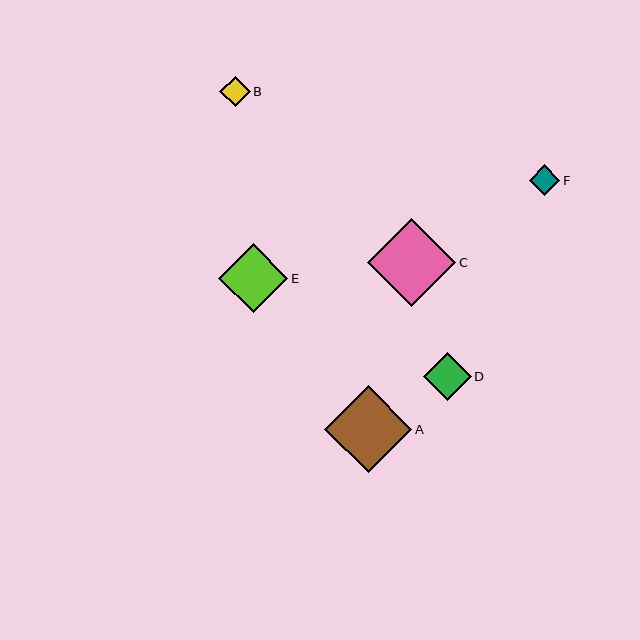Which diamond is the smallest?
Diamond B is the smallest with a size of approximately 30 pixels.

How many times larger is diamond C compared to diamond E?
Diamond C is approximately 1.3 times the size of diamond E.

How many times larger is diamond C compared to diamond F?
Diamond C is approximately 2.9 times the size of diamond F.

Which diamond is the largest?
Diamond C is the largest with a size of approximately 88 pixels.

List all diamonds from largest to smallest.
From largest to smallest: C, A, E, D, F, B.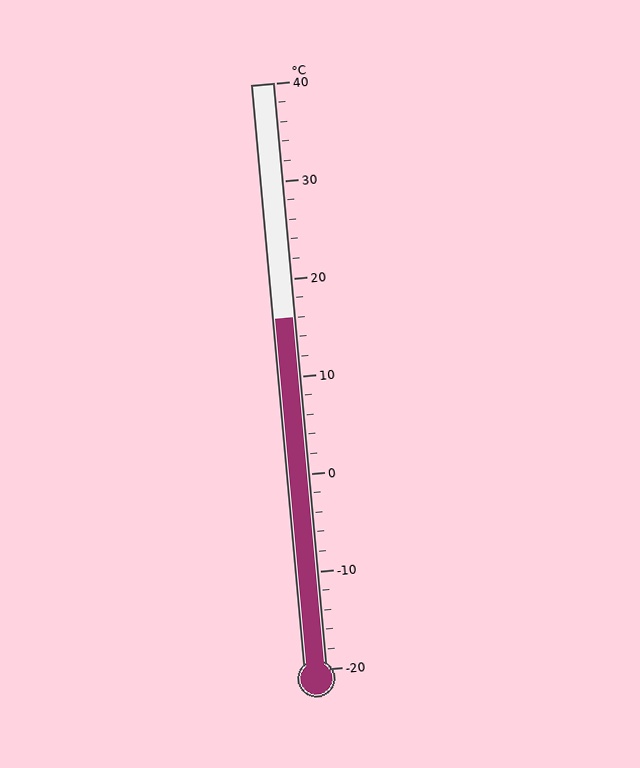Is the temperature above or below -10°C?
The temperature is above -10°C.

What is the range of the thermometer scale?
The thermometer scale ranges from -20°C to 40°C.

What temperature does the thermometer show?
The thermometer shows approximately 16°C.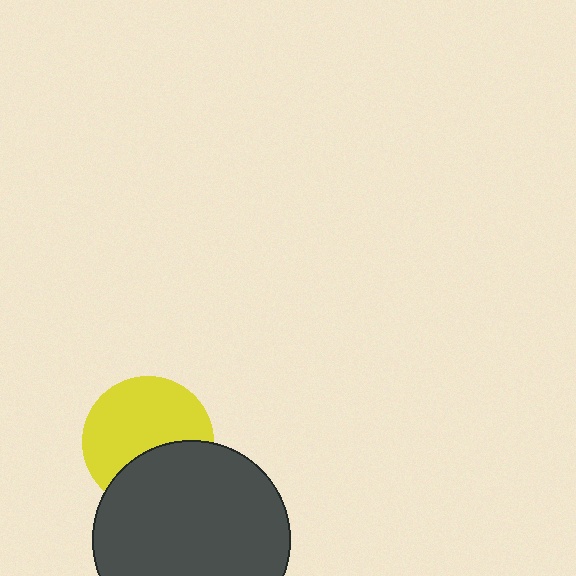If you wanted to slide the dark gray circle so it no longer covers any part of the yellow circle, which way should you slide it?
Slide it down — that is the most direct way to separate the two shapes.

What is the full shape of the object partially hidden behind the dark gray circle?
The partially hidden object is a yellow circle.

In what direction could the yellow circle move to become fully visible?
The yellow circle could move up. That would shift it out from behind the dark gray circle entirely.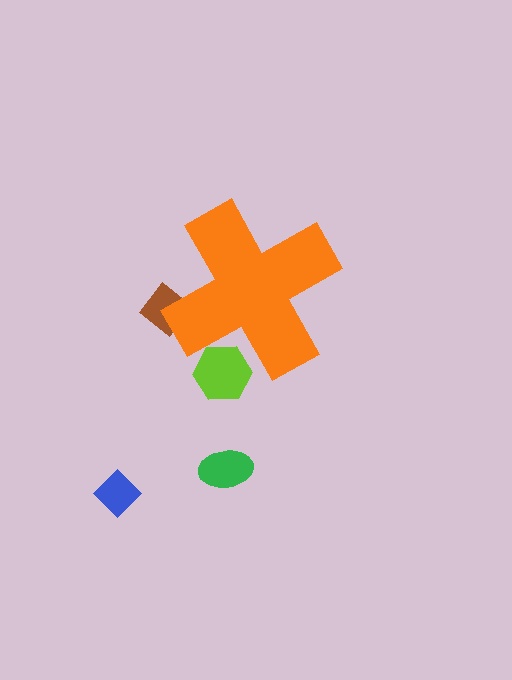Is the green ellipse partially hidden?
No, the green ellipse is fully visible.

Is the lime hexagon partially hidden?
Yes, the lime hexagon is partially hidden behind the orange cross.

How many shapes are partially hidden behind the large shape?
2 shapes are partially hidden.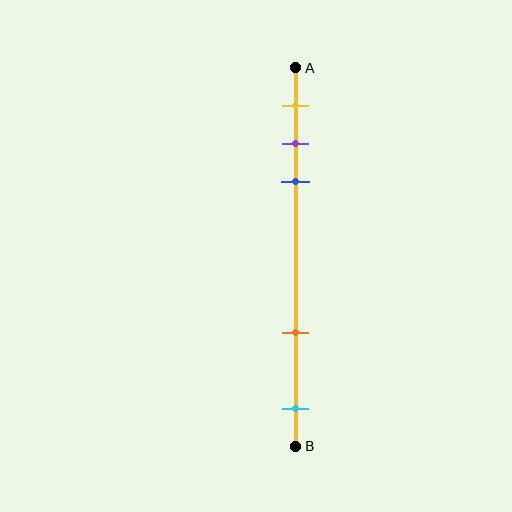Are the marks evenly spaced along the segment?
No, the marks are not evenly spaced.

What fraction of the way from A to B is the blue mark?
The blue mark is approximately 30% (0.3) of the way from A to B.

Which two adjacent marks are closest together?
The purple and blue marks are the closest adjacent pair.